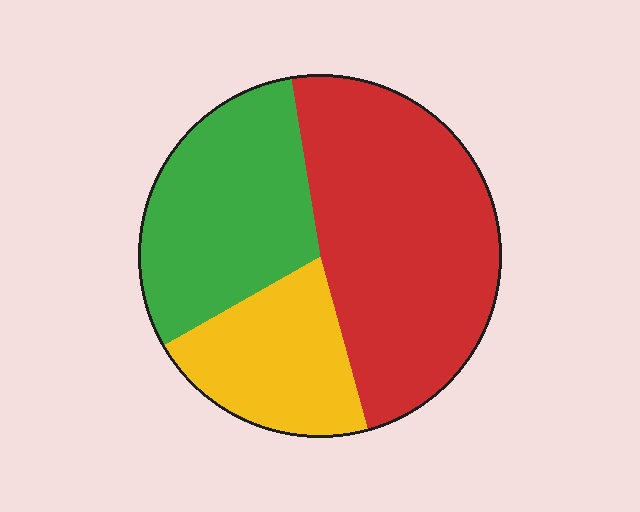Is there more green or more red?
Red.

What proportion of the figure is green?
Green covers around 30% of the figure.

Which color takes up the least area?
Yellow, at roughly 20%.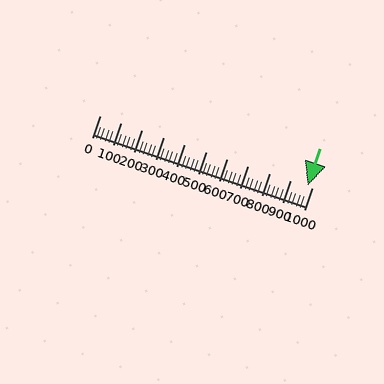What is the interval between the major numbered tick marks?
The major tick marks are spaced 100 units apart.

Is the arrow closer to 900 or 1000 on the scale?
The arrow is closer to 1000.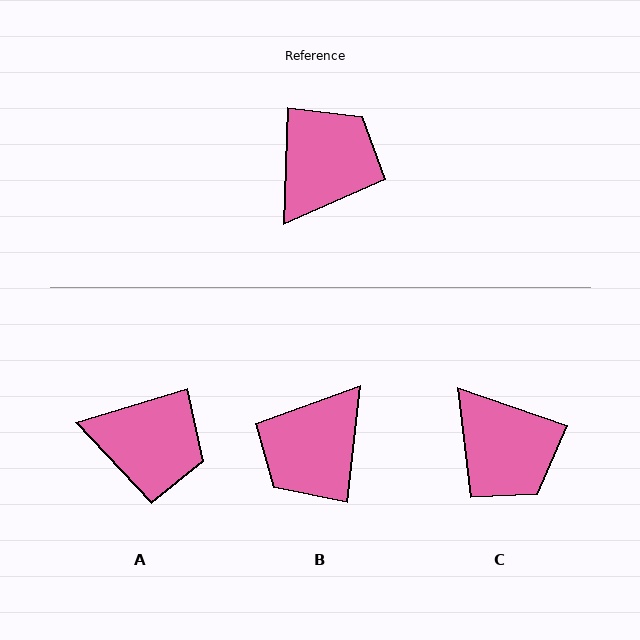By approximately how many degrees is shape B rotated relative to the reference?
Approximately 176 degrees counter-clockwise.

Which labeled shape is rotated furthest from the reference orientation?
B, about 176 degrees away.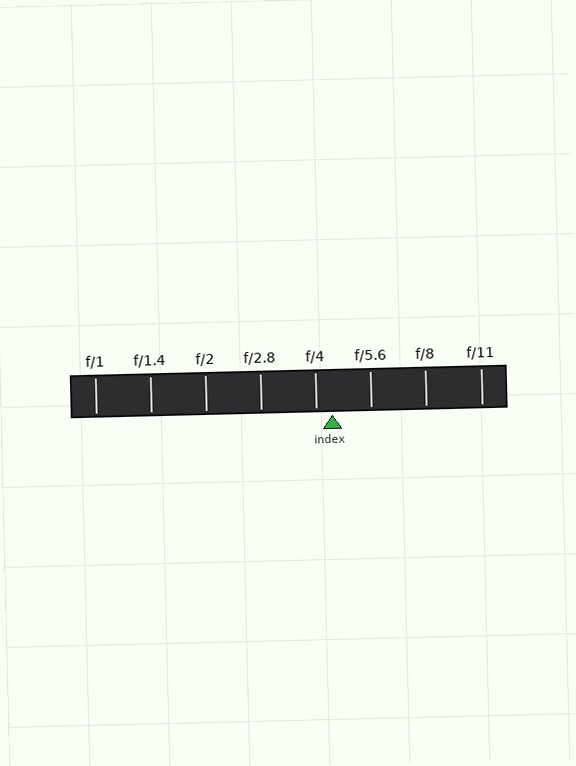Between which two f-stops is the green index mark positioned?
The index mark is between f/4 and f/5.6.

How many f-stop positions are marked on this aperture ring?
There are 8 f-stop positions marked.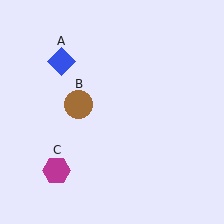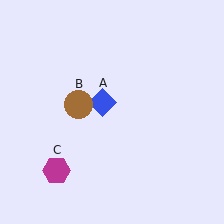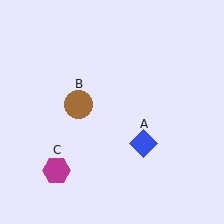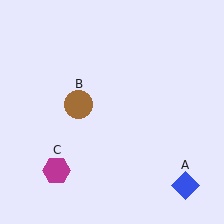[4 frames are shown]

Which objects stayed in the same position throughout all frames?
Brown circle (object B) and magenta hexagon (object C) remained stationary.